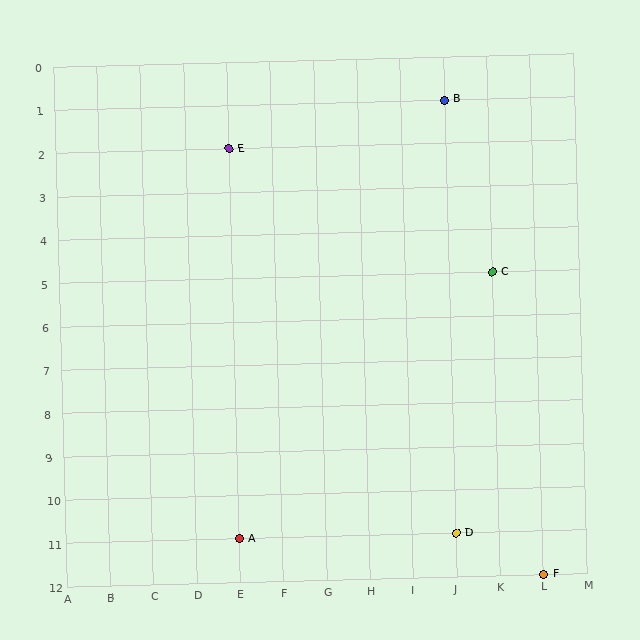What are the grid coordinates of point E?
Point E is at grid coordinates (E, 2).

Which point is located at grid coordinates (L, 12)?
Point F is at (L, 12).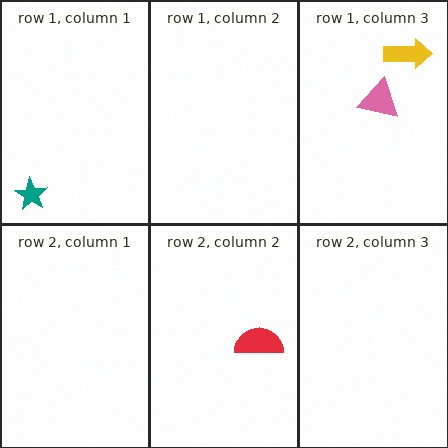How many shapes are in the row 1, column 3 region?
2.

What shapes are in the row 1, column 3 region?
The pink triangle, the yellow arrow.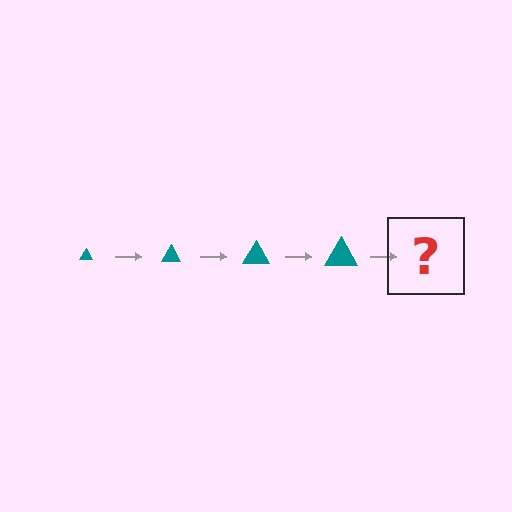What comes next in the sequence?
The next element should be a teal triangle, larger than the previous one.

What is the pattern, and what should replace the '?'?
The pattern is that the triangle gets progressively larger each step. The '?' should be a teal triangle, larger than the previous one.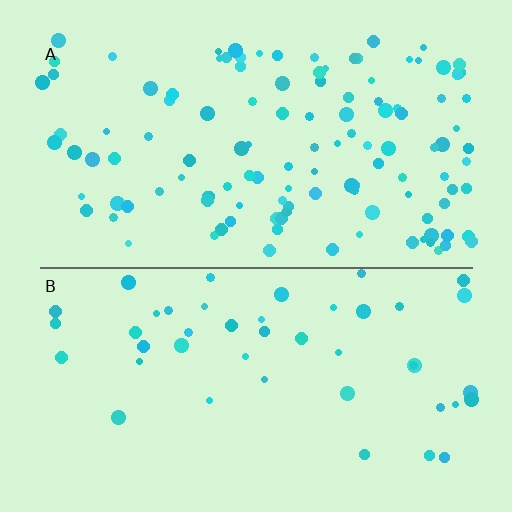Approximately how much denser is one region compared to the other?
Approximately 2.7× — region A over region B.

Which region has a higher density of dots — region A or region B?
A (the top).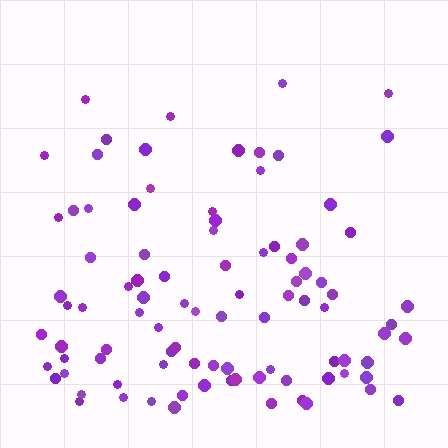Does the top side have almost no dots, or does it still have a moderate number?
Still a moderate number, just noticeably fewer than the bottom.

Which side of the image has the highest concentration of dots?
The bottom.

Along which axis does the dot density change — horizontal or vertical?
Vertical.